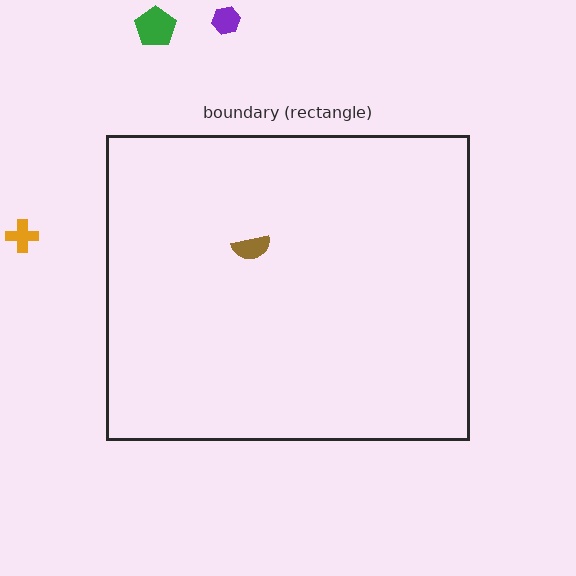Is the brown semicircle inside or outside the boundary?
Inside.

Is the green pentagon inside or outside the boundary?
Outside.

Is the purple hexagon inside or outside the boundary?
Outside.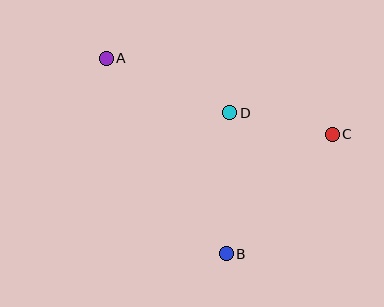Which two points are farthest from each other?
Points A and C are farthest from each other.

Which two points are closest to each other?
Points C and D are closest to each other.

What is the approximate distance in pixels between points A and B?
The distance between A and B is approximately 229 pixels.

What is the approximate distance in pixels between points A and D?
The distance between A and D is approximately 135 pixels.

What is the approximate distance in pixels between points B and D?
The distance between B and D is approximately 141 pixels.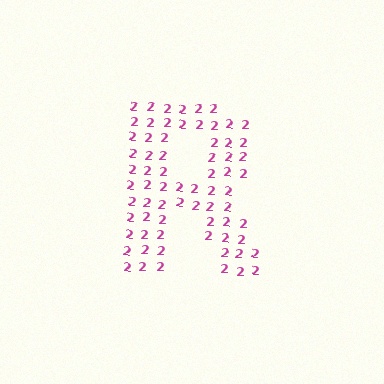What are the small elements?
The small elements are digit 2's.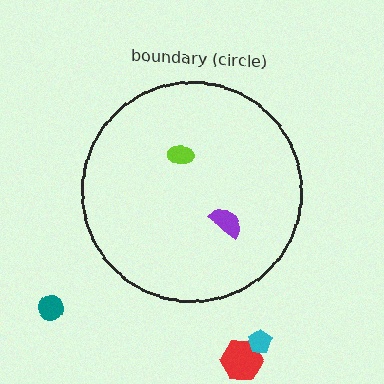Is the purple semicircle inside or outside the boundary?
Inside.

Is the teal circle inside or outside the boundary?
Outside.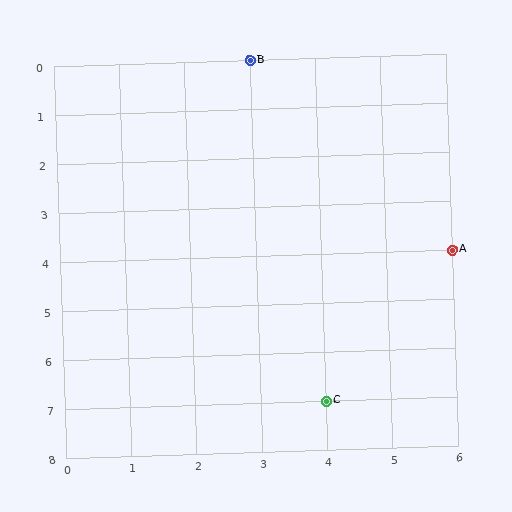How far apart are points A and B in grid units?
Points A and B are 3 columns and 4 rows apart (about 5.0 grid units diagonally).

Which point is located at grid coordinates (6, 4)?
Point A is at (6, 4).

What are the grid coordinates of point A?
Point A is at grid coordinates (6, 4).